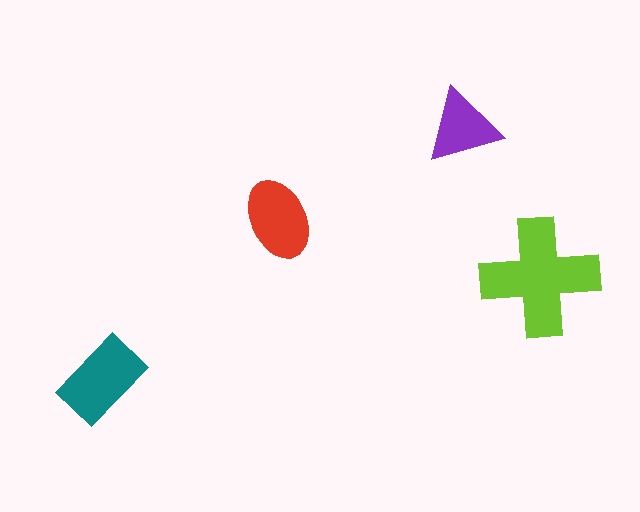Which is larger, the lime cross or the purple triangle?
The lime cross.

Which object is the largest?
The lime cross.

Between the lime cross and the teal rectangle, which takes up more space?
The lime cross.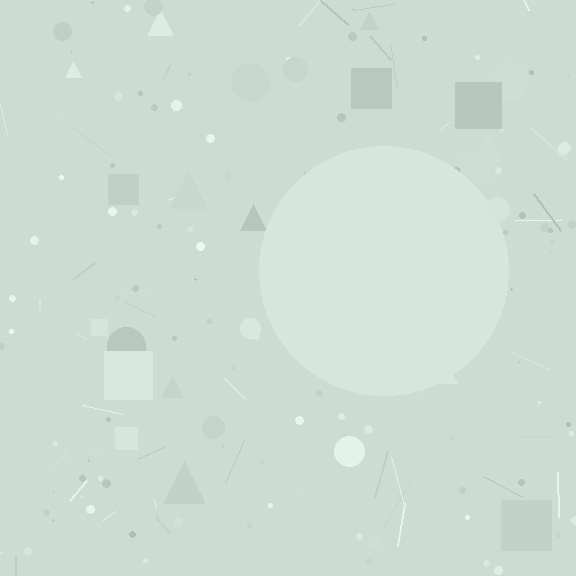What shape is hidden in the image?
A circle is hidden in the image.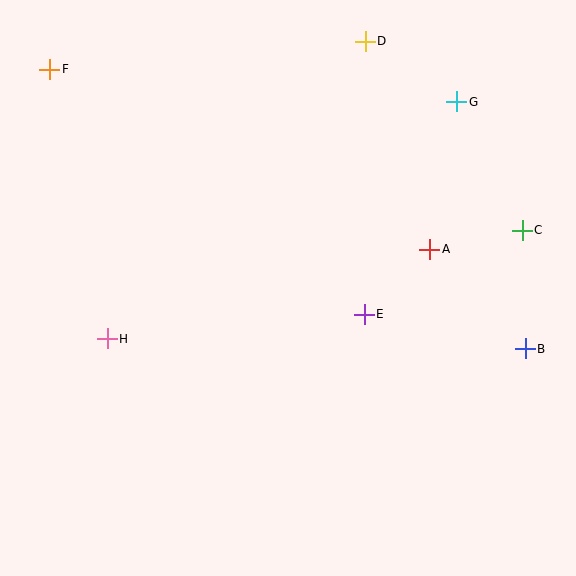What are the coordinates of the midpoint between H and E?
The midpoint between H and E is at (236, 326).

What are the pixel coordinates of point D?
Point D is at (365, 41).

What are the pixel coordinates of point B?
Point B is at (525, 349).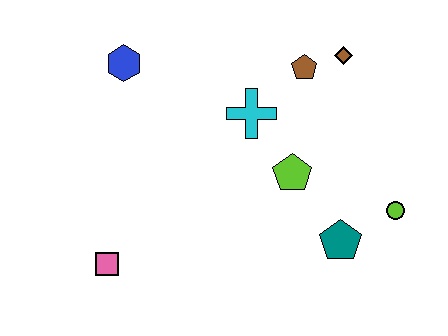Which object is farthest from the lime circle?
The blue hexagon is farthest from the lime circle.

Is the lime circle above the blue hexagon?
No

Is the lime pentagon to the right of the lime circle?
No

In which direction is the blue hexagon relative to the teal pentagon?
The blue hexagon is to the left of the teal pentagon.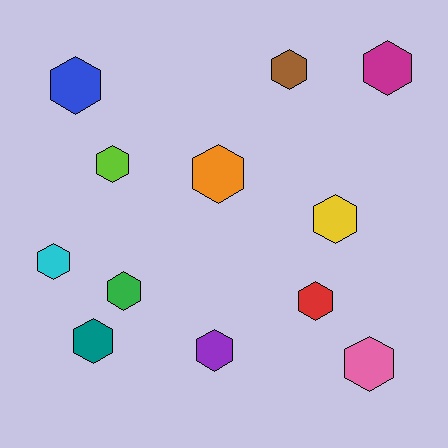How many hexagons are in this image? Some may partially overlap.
There are 12 hexagons.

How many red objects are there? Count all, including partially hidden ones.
There is 1 red object.